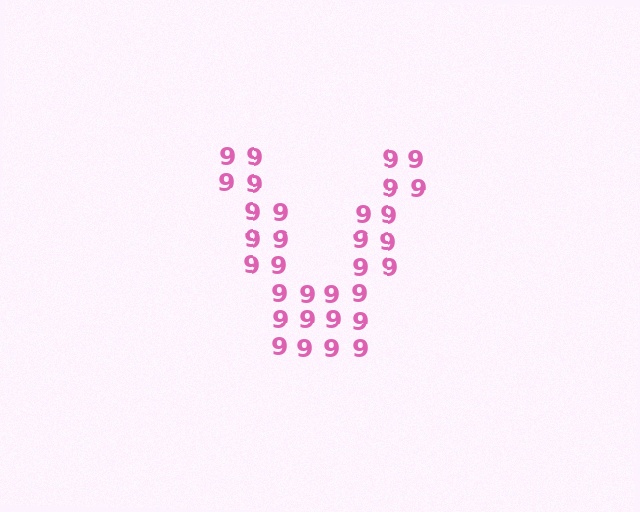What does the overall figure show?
The overall figure shows the letter V.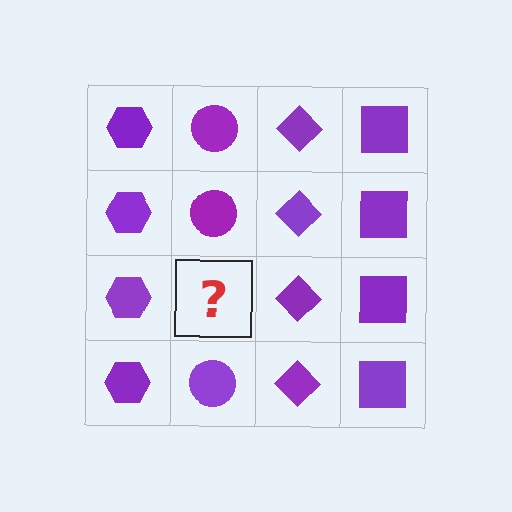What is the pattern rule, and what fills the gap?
The rule is that each column has a consistent shape. The gap should be filled with a purple circle.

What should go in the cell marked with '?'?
The missing cell should contain a purple circle.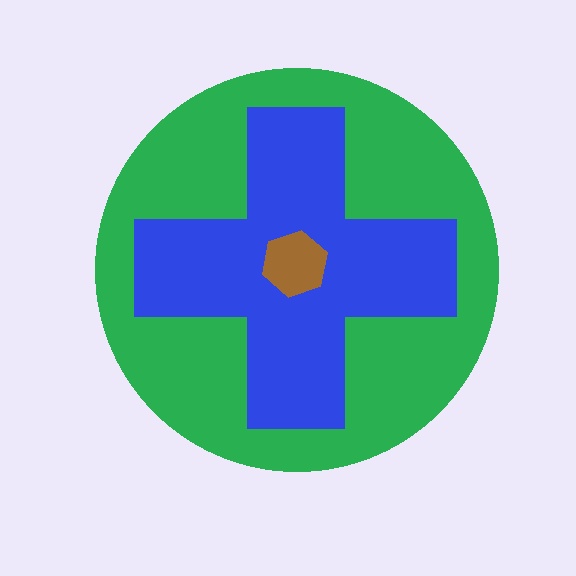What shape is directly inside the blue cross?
The brown hexagon.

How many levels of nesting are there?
3.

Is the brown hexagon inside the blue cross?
Yes.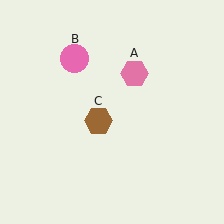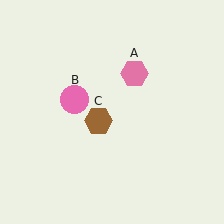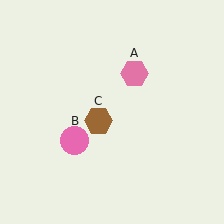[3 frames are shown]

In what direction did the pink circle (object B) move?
The pink circle (object B) moved down.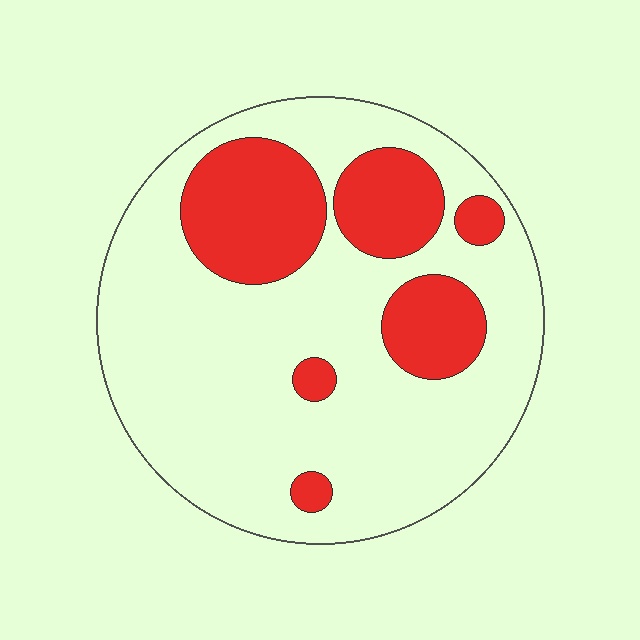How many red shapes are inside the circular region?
6.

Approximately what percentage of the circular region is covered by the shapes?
Approximately 25%.